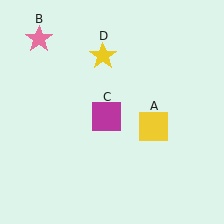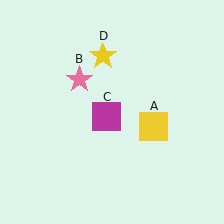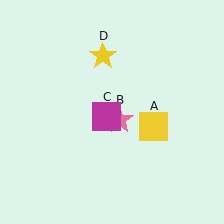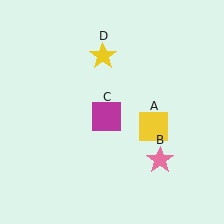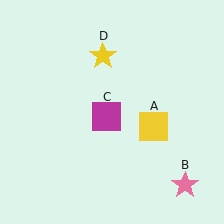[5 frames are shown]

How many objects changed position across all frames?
1 object changed position: pink star (object B).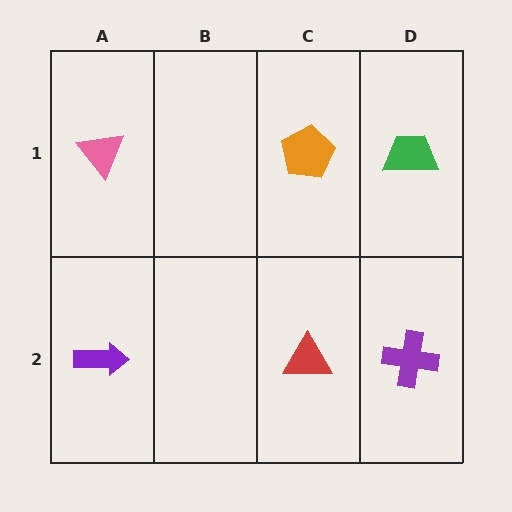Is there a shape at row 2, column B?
No, that cell is empty.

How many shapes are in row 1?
3 shapes.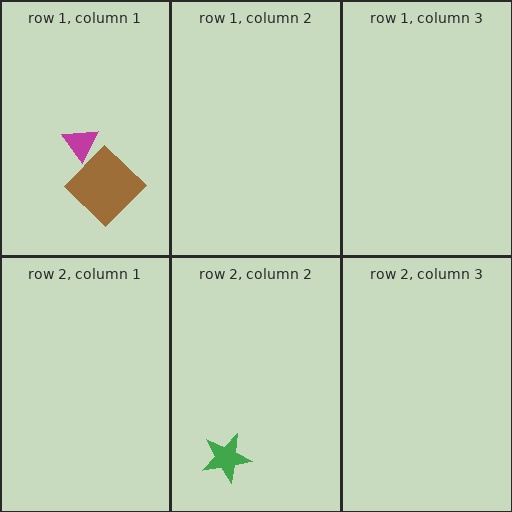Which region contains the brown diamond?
The row 1, column 1 region.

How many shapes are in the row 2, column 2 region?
1.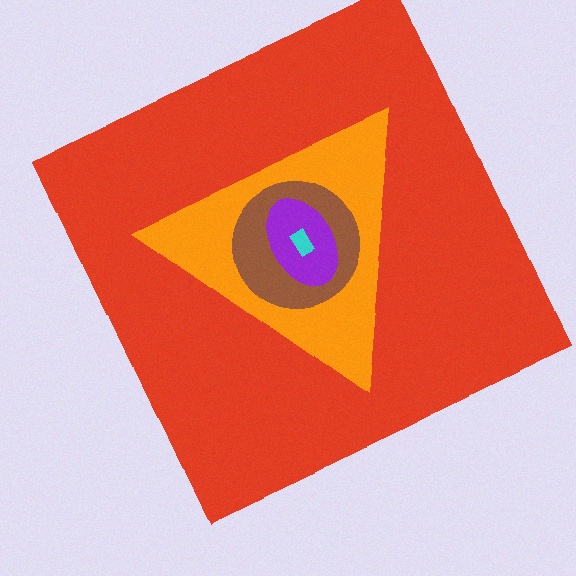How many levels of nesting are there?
5.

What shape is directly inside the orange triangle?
The brown circle.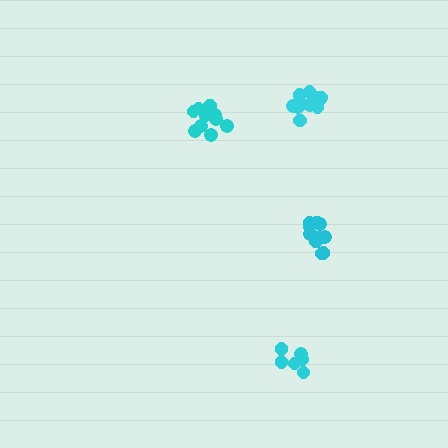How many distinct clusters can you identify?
There are 4 distinct clusters.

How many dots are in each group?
Group 1: 10 dots, Group 2: 11 dots, Group 3: 12 dots, Group 4: 6 dots (39 total).